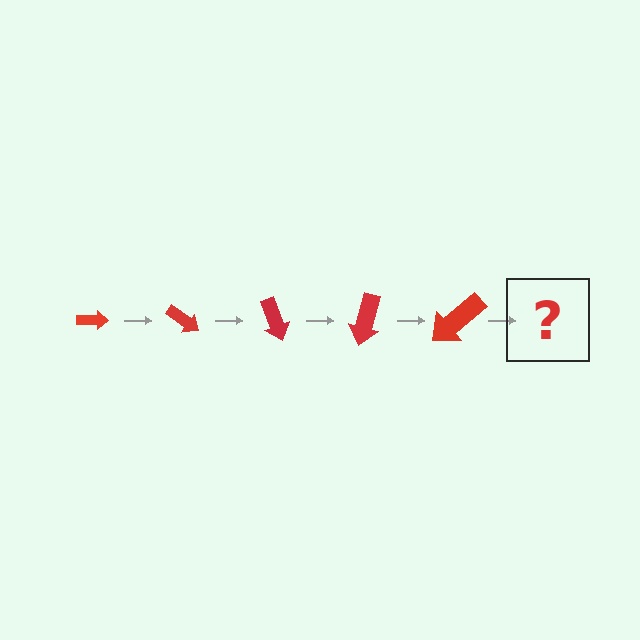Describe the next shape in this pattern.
It should be an arrow, larger than the previous one and rotated 175 degrees from the start.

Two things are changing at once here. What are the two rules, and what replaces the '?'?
The two rules are that the arrow grows larger each step and it rotates 35 degrees each step. The '?' should be an arrow, larger than the previous one and rotated 175 degrees from the start.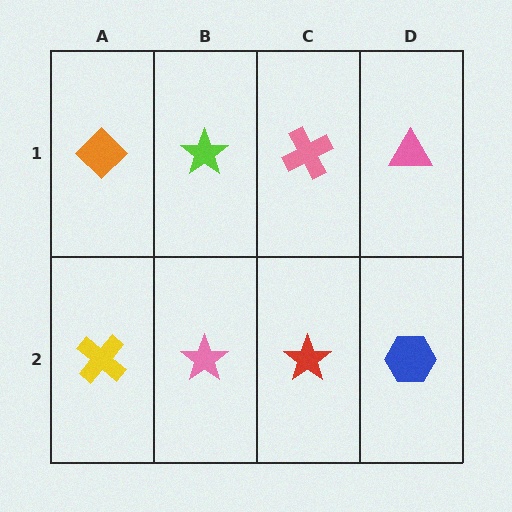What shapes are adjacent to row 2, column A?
An orange diamond (row 1, column A), a pink star (row 2, column B).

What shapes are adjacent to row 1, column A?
A yellow cross (row 2, column A), a lime star (row 1, column B).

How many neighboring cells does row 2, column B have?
3.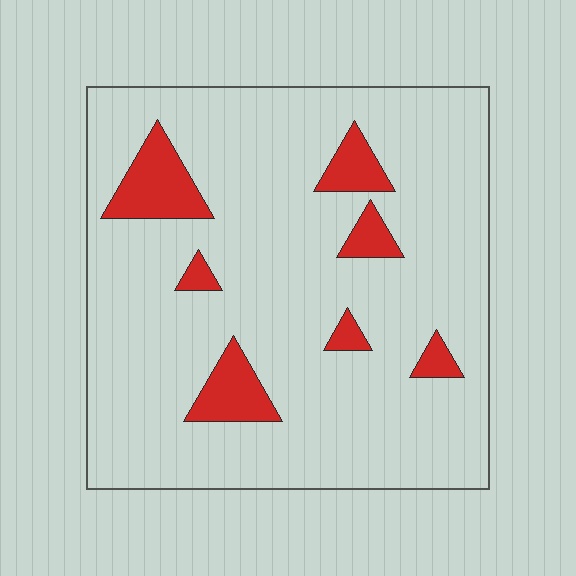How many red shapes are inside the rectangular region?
7.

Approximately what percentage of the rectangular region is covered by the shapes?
Approximately 10%.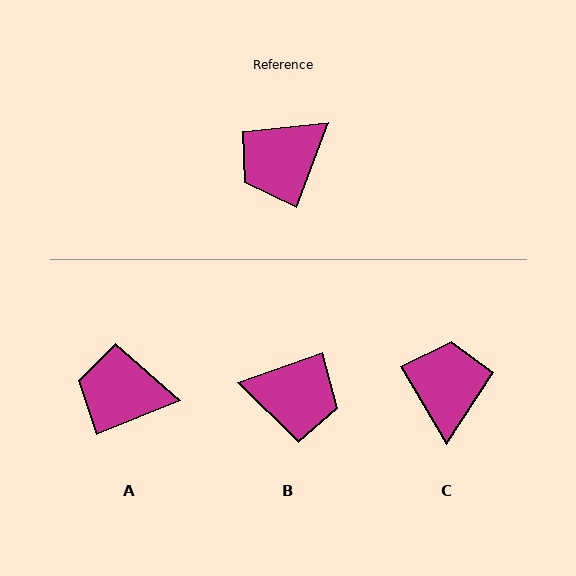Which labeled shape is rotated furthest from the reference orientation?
B, about 130 degrees away.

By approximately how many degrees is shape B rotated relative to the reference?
Approximately 130 degrees counter-clockwise.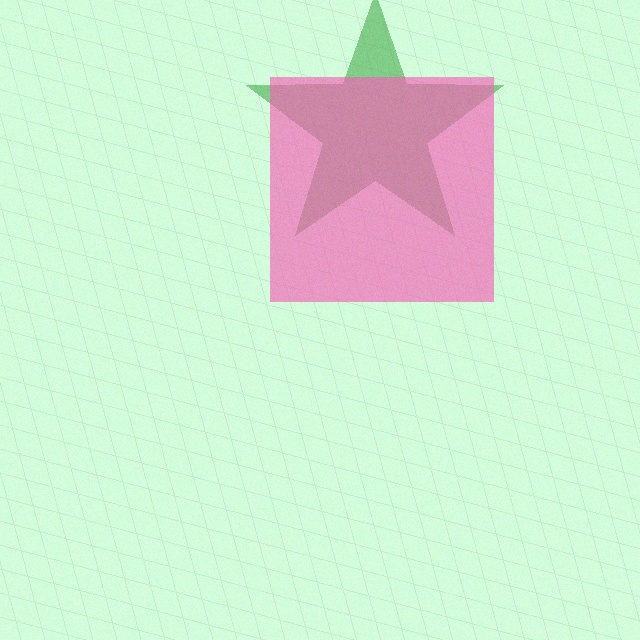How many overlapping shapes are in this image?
There are 2 overlapping shapes in the image.